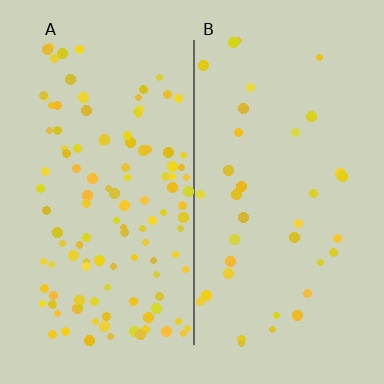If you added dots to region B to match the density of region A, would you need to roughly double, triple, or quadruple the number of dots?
Approximately triple.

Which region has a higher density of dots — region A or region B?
A (the left).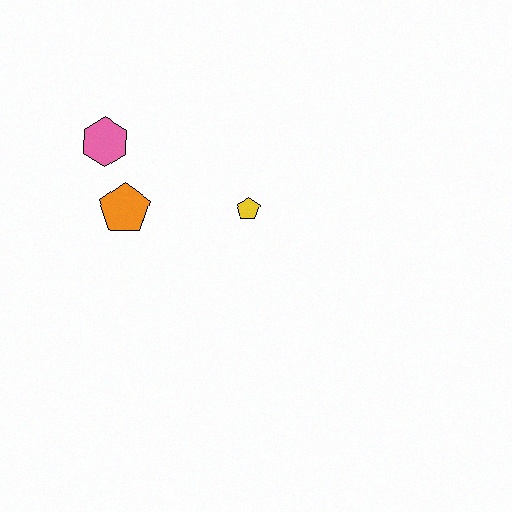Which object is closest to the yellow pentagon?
The orange pentagon is closest to the yellow pentagon.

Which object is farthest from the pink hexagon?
The yellow pentagon is farthest from the pink hexagon.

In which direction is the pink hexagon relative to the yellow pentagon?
The pink hexagon is to the left of the yellow pentagon.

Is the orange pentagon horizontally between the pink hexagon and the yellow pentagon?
Yes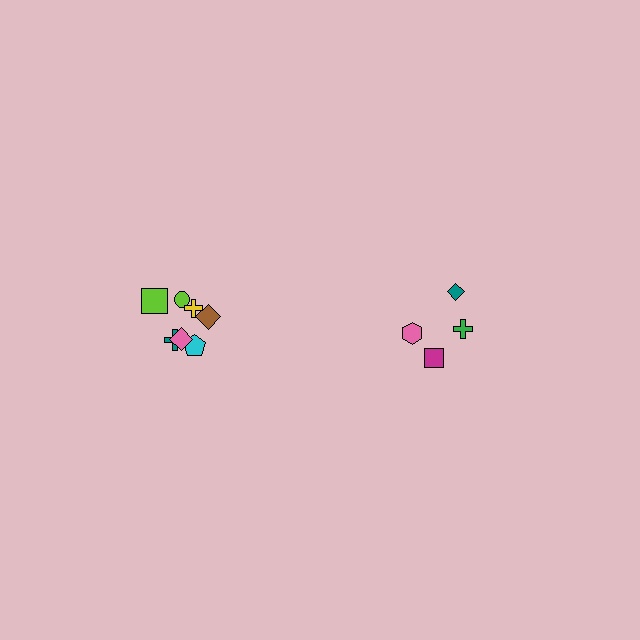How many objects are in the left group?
There are 7 objects.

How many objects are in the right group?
There are 4 objects.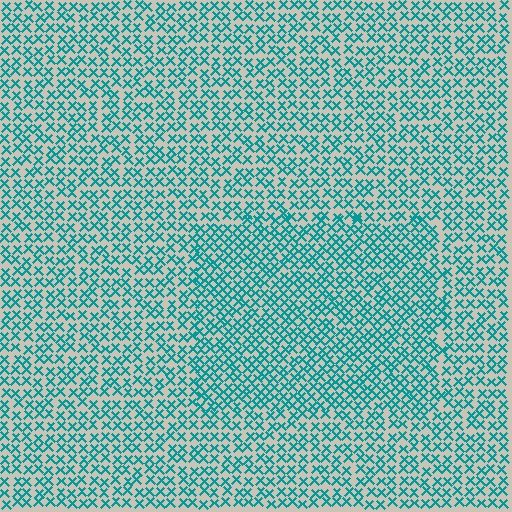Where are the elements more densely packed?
The elements are more densely packed inside the rectangle boundary.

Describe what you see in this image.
The image contains small teal elements arranged at two different densities. A rectangle-shaped region is visible where the elements are more densely packed than the surrounding area.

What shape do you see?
I see a rectangle.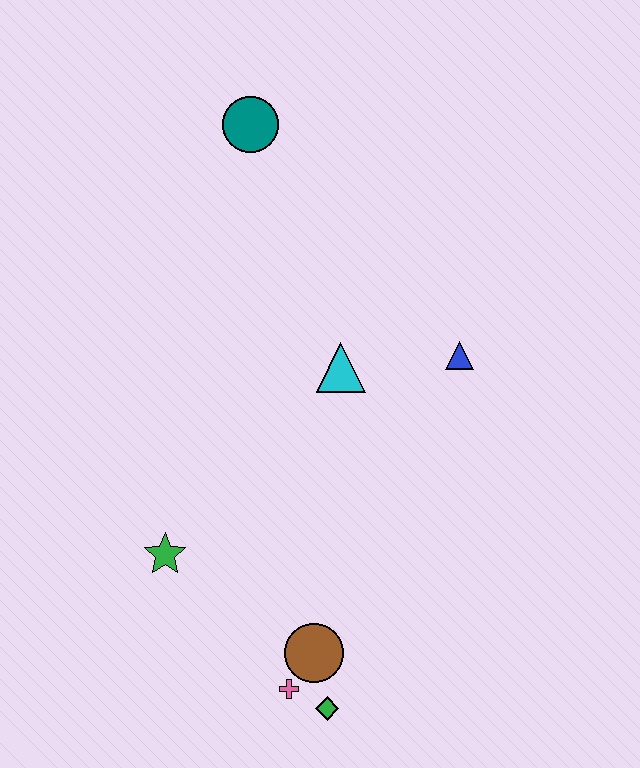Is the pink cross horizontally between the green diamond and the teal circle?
Yes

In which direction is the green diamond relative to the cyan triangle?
The green diamond is below the cyan triangle.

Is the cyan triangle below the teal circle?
Yes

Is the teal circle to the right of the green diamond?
No